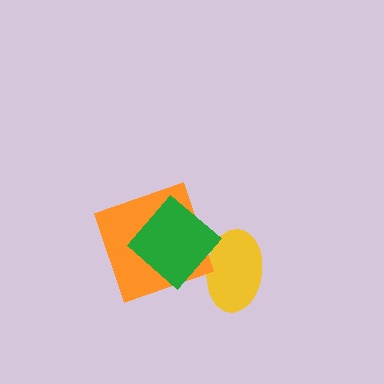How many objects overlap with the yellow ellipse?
1 object overlaps with the yellow ellipse.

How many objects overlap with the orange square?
1 object overlaps with the orange square.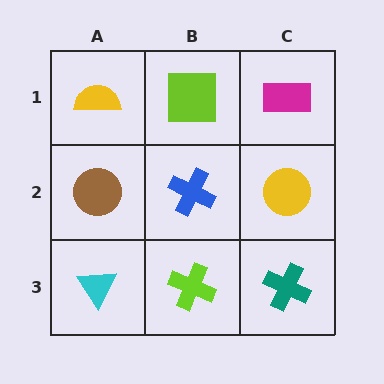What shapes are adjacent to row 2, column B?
A lime square (row 1, column B), a lime cross (row 3, column B), a brown circle (row 2, column A), a yellow circle (row 2, column C).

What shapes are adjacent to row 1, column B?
A blue cross (row 2, column B), a yellow semicircle (row 1, column A), a magenta rectangle (row 1, column C).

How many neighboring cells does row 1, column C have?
2.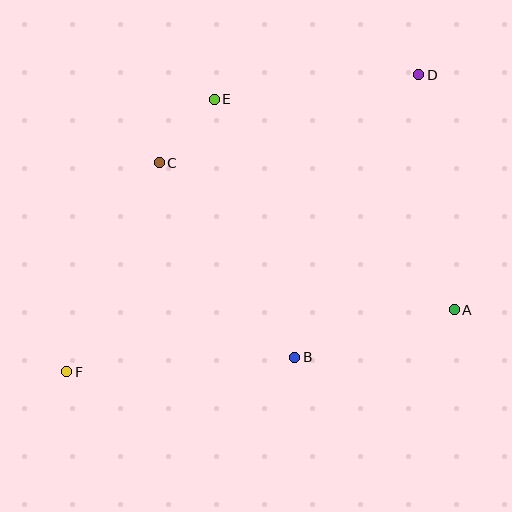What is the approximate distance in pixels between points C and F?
The distance between C and F is approximately 229 pixels.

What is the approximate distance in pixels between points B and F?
The distance between B and F is approximately 228 pixels.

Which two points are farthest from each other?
Points D and F are farthest from each other.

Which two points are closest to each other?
Points C and E are closest to each other.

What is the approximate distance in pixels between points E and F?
The distance between E and F is approximately 310 pixels.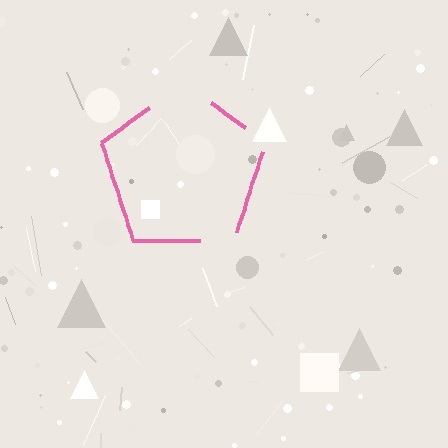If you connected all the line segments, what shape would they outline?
They would outline a pentagon.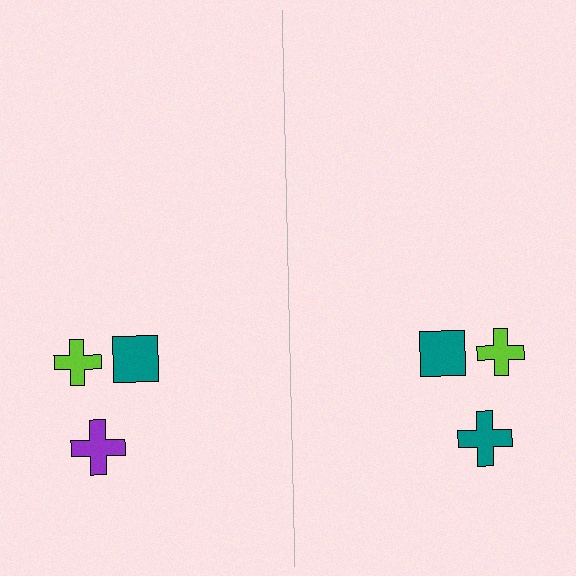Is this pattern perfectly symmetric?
No, the pattern is not perfectly symmetric. The teal cross on the right side breaks the symmetry — its mirror counterpart is purple.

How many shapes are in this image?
There are 6 shapes in this image.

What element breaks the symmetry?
The teal cross on the right side breaks the symmetry — its mirror counterpart is purple.